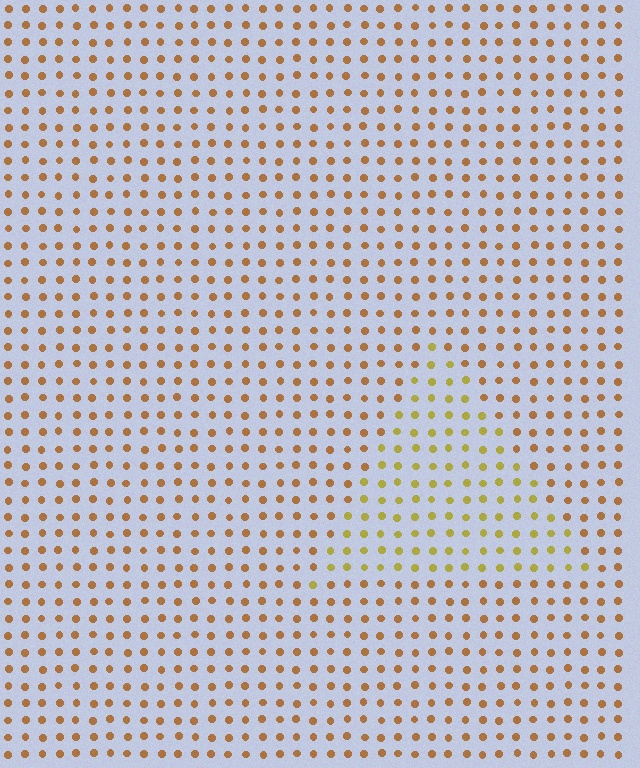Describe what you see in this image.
The image is filled with small brown elements in a uniform arrangement. A triangle-shaped region is visible where the elements are tinted to a slightly different hue, forming a subtle color boundary.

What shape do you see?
I see a triangle.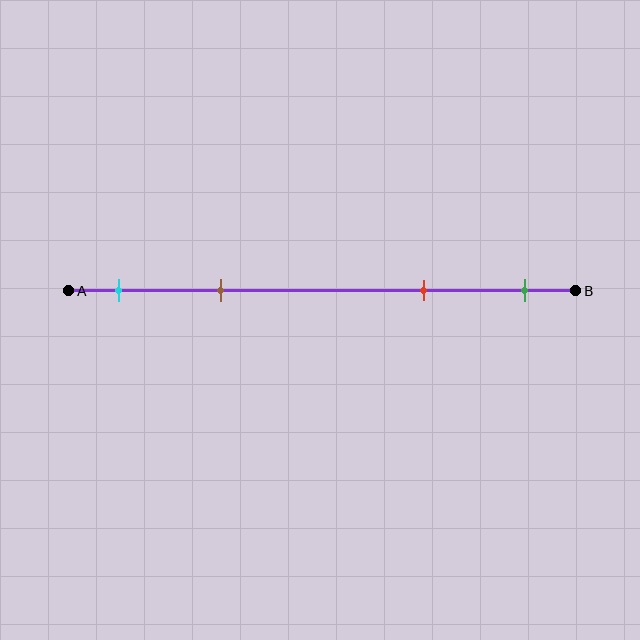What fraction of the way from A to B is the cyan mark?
The cyan mark is approximately 10% (0.1) of the way from A to B.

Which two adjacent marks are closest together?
The cyan and brown marks are the closest adjacent pair.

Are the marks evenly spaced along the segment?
No, the marks are not evenly spaced.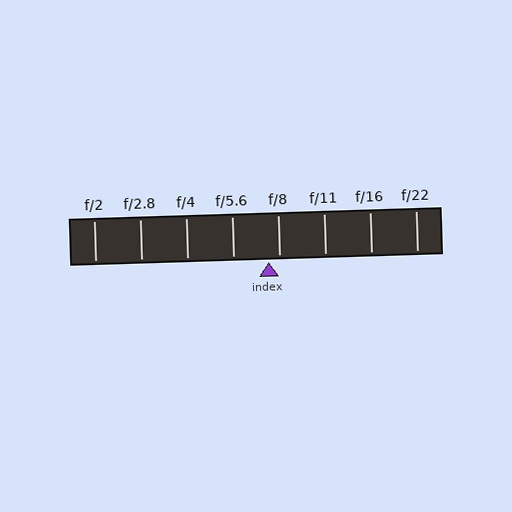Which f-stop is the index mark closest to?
The index mark is closest to f/8.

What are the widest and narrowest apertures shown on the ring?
The widest aperture shown is f/2 and the narrowest is f/22.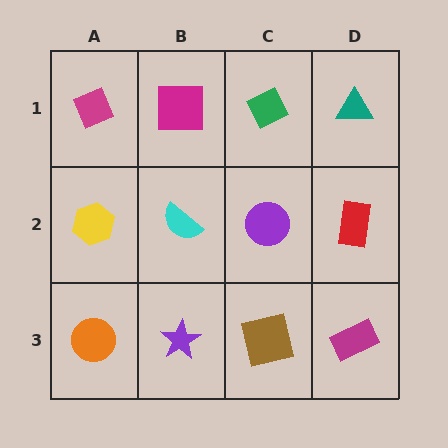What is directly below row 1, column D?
A red rectangle.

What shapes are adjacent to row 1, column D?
A red rectangle (row 2, column D), a green diamond (row 1, column C).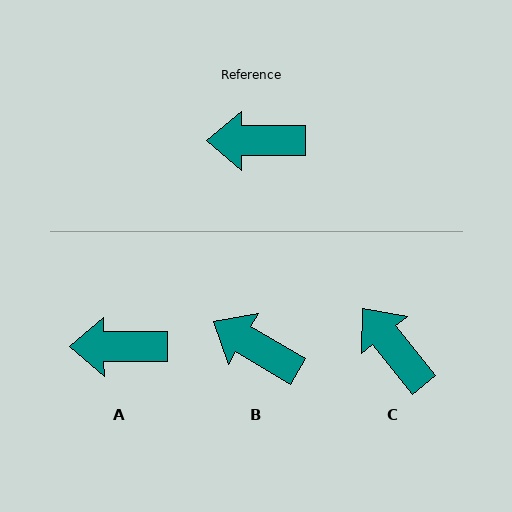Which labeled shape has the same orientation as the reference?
A.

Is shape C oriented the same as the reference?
No, it is off by about 51 degrees.